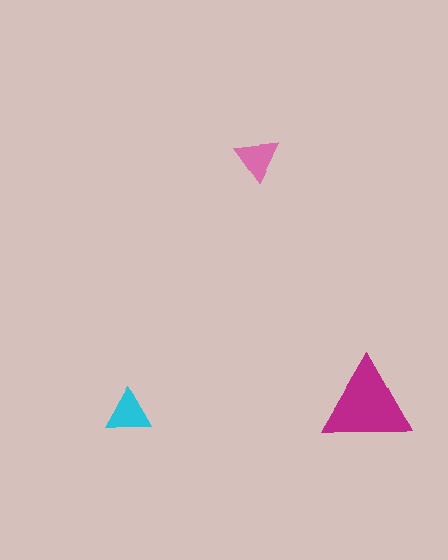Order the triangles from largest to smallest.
the magenta one, the cyan one, the pink one.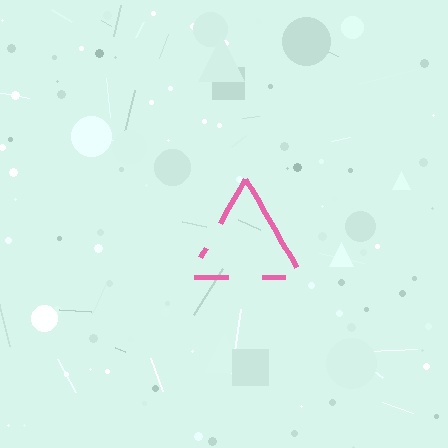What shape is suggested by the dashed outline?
The dashed outline suggests a triangle.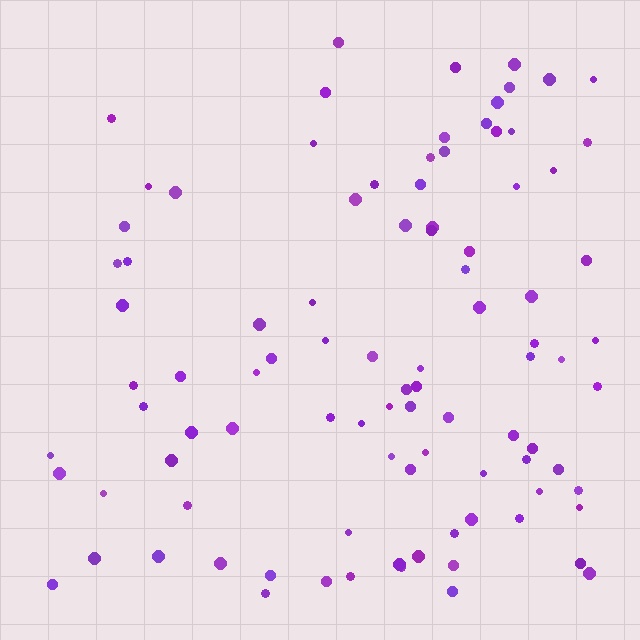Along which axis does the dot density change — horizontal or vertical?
Horizontal.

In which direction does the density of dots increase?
From left to right, with the right side densest.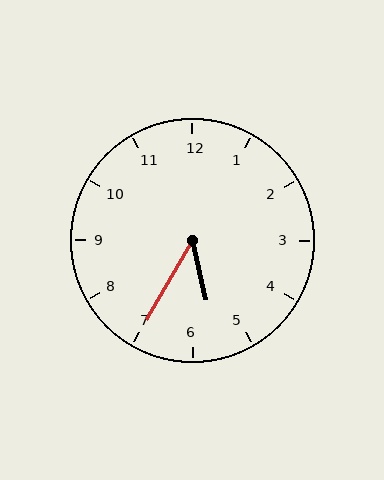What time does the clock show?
5:35.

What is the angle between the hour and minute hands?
Approximately 42 degrees.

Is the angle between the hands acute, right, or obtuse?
It is acute.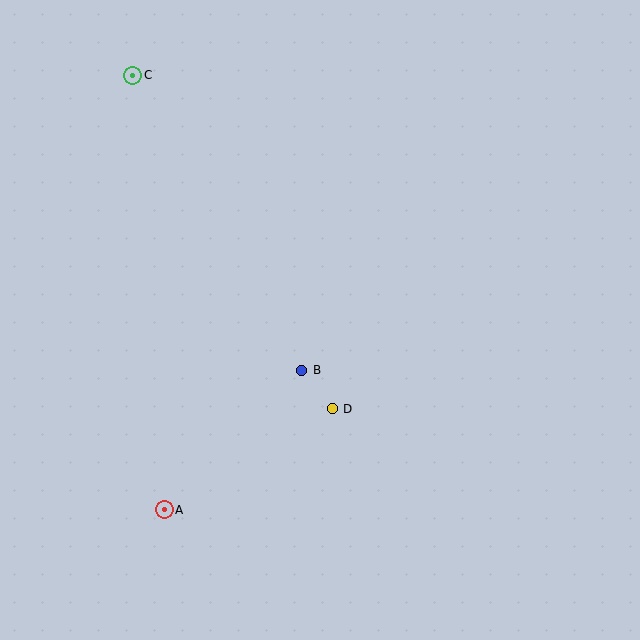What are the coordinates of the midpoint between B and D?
The midpoint between B and D is at (317, 389).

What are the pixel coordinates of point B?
Point B is at (302, 370).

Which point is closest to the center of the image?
Point B at (302, 370) is closest to the center.